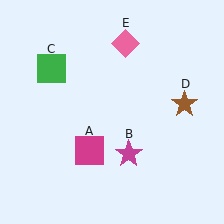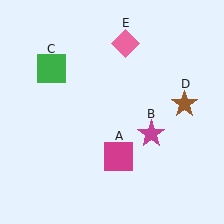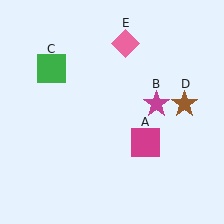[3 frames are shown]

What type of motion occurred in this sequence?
The magenta square (object A), magenta star (object B) rotated counterclockwise around the center of the scene.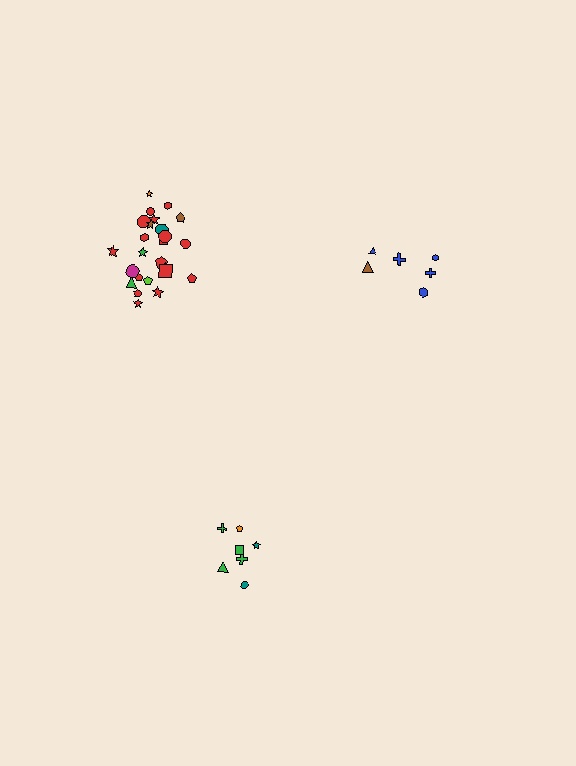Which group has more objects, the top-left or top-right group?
The top-left group.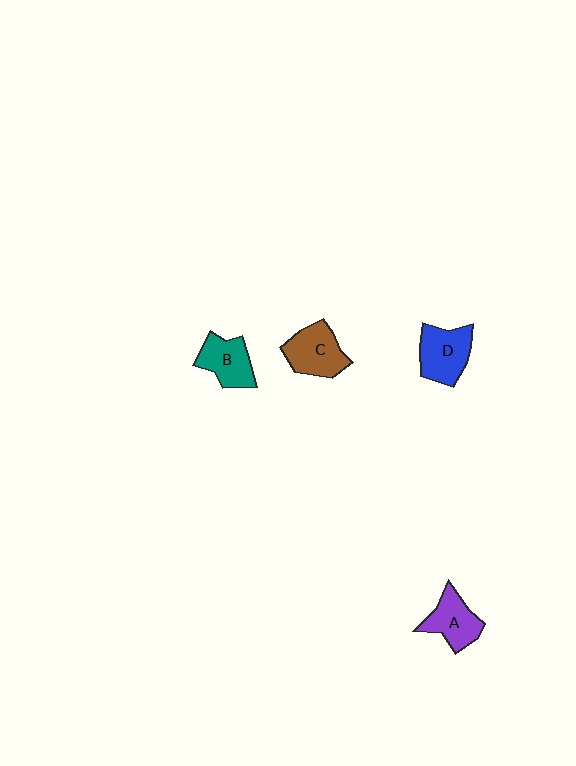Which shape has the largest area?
Shape D (blue).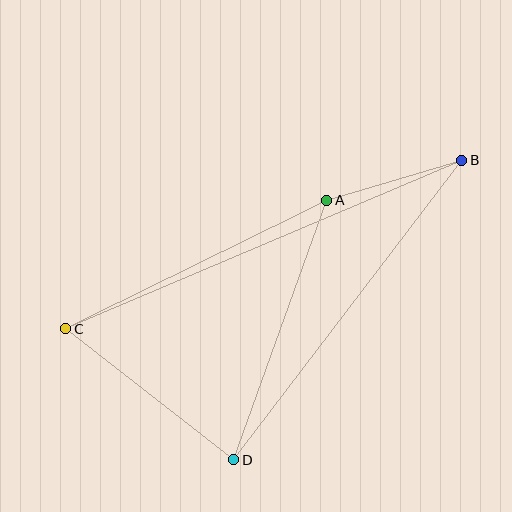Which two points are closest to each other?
Points A and B are closest to each other.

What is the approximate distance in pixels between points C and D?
The distance between C and D is approximately 213 pixels.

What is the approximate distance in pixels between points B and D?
The distance between B and D is approximately 377 pixels.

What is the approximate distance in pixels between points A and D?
The distance between A and D is approximately 276 pixels.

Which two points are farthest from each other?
Points B and C are farthest from each other.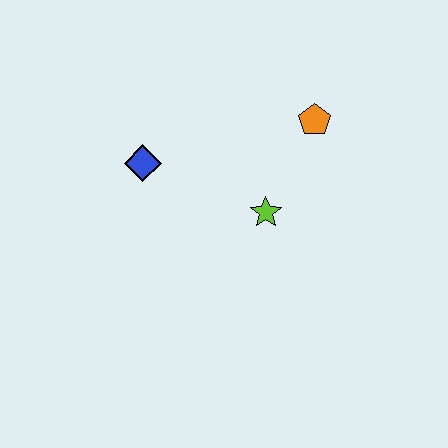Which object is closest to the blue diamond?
The lime star is closest to the blue diamond.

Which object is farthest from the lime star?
The blue diamond is farthest from the lime star.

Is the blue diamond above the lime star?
Yes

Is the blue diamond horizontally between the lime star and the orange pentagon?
No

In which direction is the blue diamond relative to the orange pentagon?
The blue diamond is to the left of the orange pentagon.